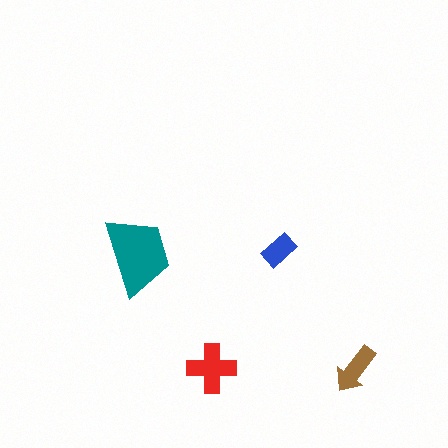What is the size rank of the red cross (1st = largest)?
2nd.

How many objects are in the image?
There are 4 objects in the image.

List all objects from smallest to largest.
The blue rectangle, the brown arrow, the red cross, the teal trapezoid.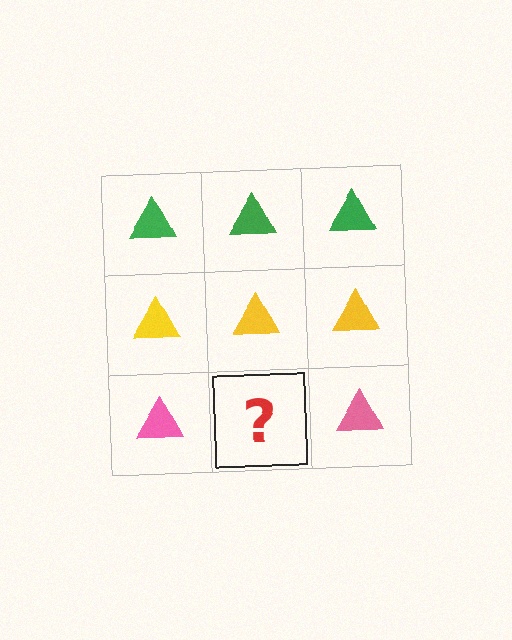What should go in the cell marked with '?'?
The missing cell should contain a pink triangle.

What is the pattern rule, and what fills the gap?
The rule is that each row has a consistent color. The gap should be filled with a pink triangle.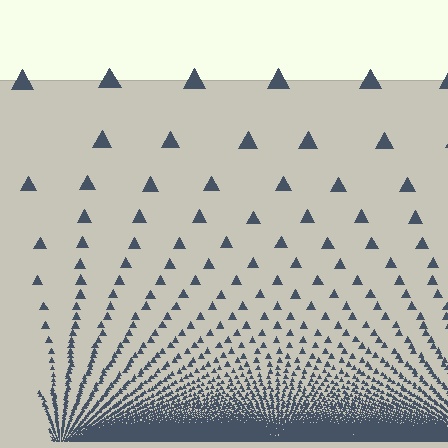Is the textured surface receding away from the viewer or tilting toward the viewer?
The surface appears to tilt toward the viewer. Texture elements get larger and sparser toward the top.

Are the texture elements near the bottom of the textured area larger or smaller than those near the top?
Smaller. The gradient is inverted — elements near the bottom are smaller and denser.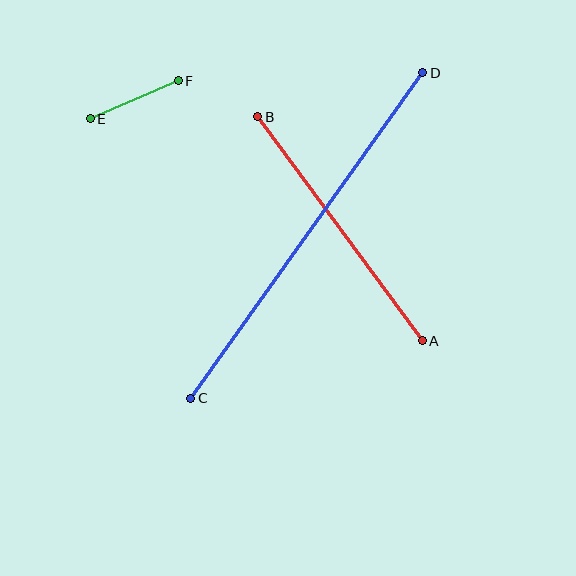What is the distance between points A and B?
The distance is approximately 278 pixels.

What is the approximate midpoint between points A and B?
The midpoint is at approximately (340, 229) pixels.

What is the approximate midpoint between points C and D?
The midpoint is at approximately (307, 236) pixels.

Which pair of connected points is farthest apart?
Points C and D are farthest apart.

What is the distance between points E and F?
The distance is approximately 96 pixels.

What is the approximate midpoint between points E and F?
The midpoint is at approximately (134, 100) pixels.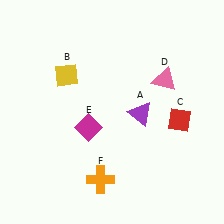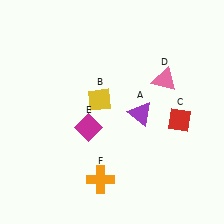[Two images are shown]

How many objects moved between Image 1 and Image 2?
1 object moved between the two images.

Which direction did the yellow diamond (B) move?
The yellow diamond (B) moved right.